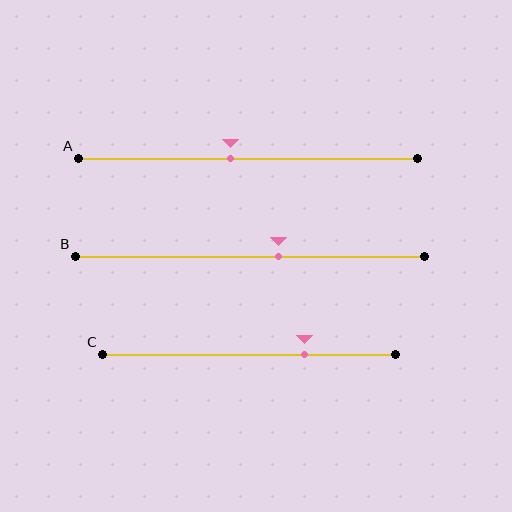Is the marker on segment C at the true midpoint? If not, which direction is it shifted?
No, the marker on segment C is shifted to the right by about 19% of the segment length.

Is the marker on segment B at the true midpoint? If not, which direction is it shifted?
No, the marker on segment B is shifted to the right by about 8% of the segment length.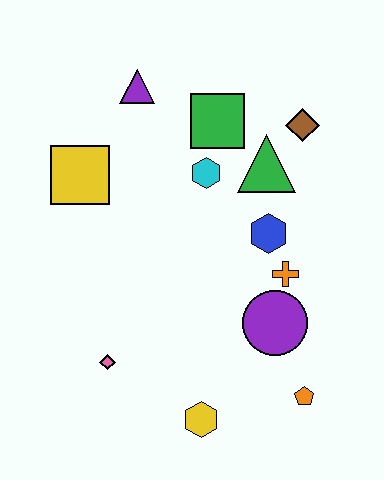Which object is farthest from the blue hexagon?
The pink diamond is farthest from the blue hexagon.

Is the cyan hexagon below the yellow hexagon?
No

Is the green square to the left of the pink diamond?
No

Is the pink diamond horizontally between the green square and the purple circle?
No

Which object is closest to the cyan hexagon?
The green square is closest to the cyan hexagon.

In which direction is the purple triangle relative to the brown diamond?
The purple triangle is to the left of the brown diamond.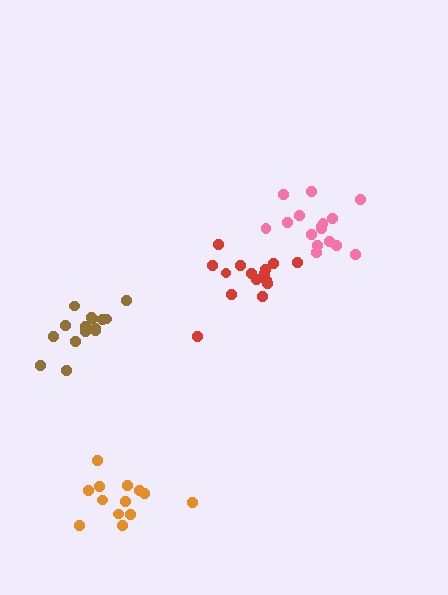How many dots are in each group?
Group 1: 13 dots, Group 2: 16 dots, Group 3: 15 dots, Group 4: 15 dots (59 total).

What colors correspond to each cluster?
The clusters are colored: orange, pink, brown, red.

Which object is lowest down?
The orange cluster is bottommost.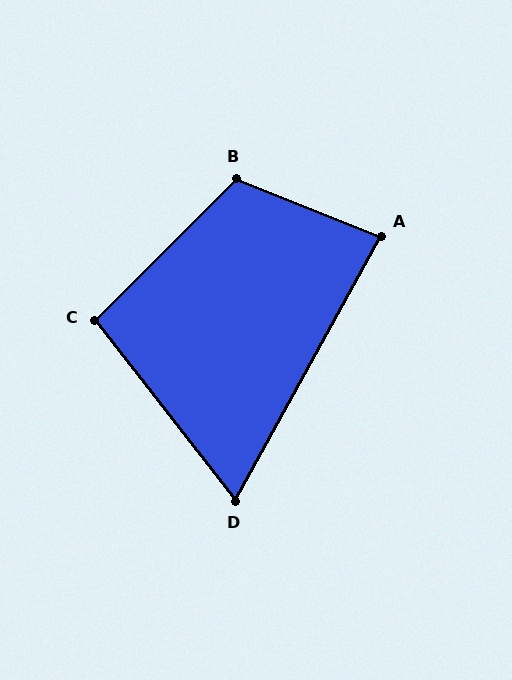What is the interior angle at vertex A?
Approximately 83 degrees (acute).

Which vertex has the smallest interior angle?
D, at approximately 67 degrees.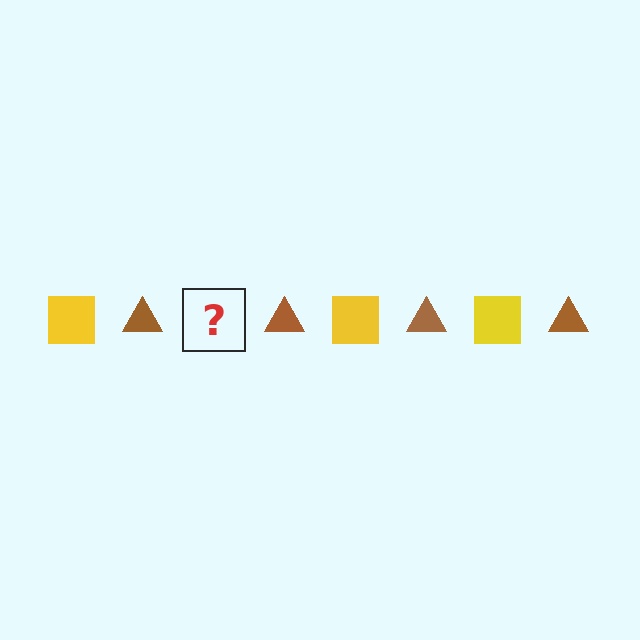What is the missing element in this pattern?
The missing element is a yellow square.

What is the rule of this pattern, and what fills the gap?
The rule is that the pattern alternates between yellow square and brown triangle. The gap should be filled with a yellow square.